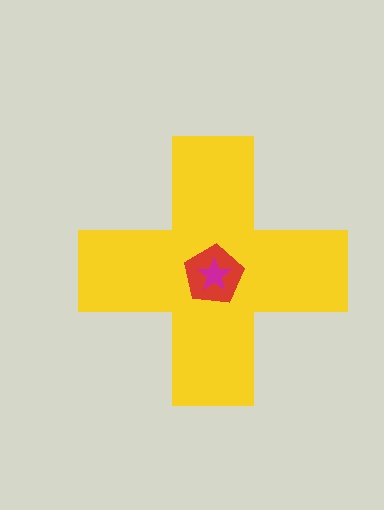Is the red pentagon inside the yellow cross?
Yes.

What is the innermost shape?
The magenta star.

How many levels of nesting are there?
3.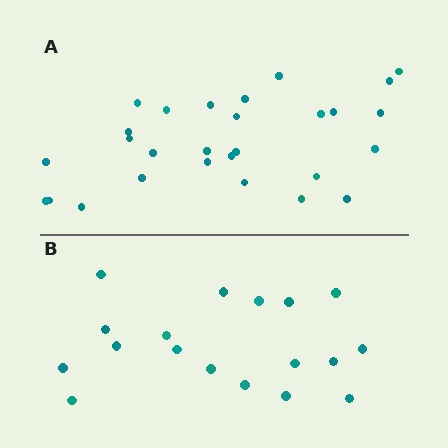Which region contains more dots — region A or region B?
Region A (the top region) has more dots.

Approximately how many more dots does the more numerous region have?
Region A has roughly 10 or so more dots than region B.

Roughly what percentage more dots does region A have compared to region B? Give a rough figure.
About 55% more.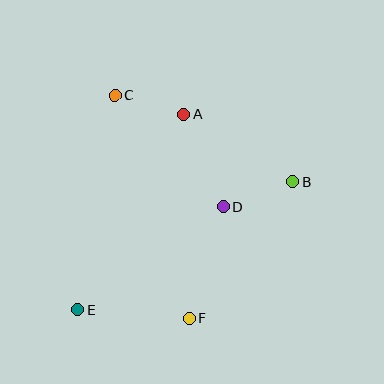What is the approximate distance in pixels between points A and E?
The distance between A and E is approximately 223 pixels.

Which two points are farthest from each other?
Points B and E are farthest from each other.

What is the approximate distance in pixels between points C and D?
The distance between C and D is approximately 156 pixels.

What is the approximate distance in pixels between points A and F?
The distance between A and F is approximately 204 pixels.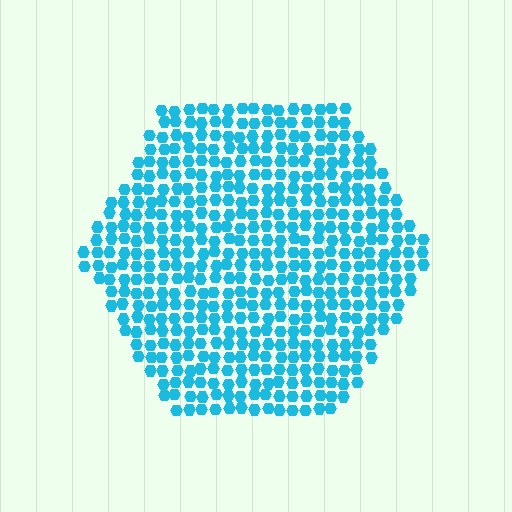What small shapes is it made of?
It is made of small hexagons.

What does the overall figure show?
The overall figure shows a hexagon.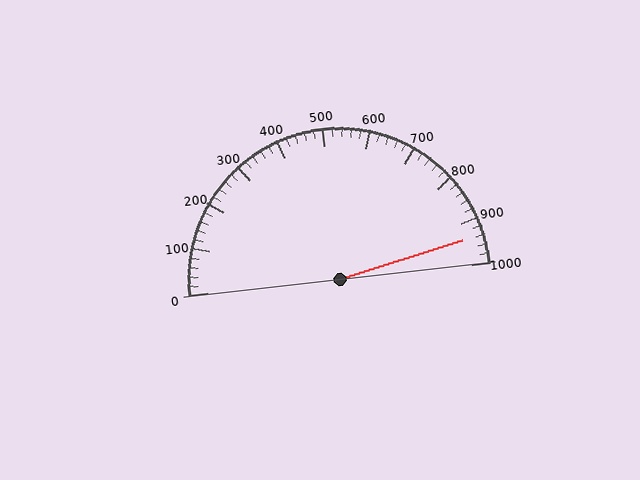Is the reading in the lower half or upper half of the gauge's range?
The reading is in the upper half of the range (0 to 1000).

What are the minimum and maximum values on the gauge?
The gauge ranges from 0 to 1000.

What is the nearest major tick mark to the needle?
The nearest major tick mark is 900.